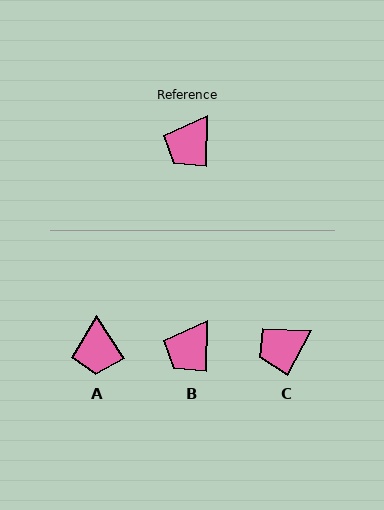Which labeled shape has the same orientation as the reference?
B.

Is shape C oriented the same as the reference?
No, it is off by about 26 degrees.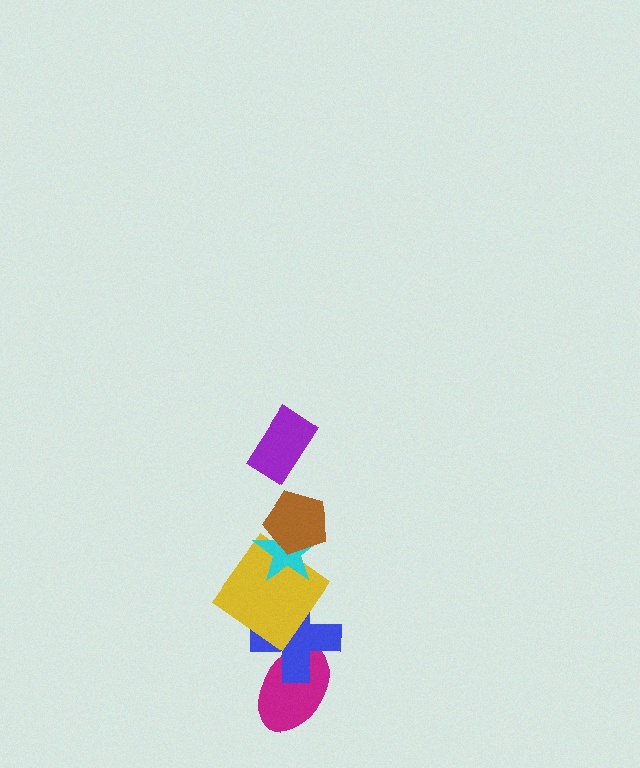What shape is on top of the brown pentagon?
The purple rectangle is on top of the brown pentagon.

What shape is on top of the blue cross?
The yellow diamond is on top of the blue cross.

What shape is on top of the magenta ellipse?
The blue cross is on top of the magenta ellipse.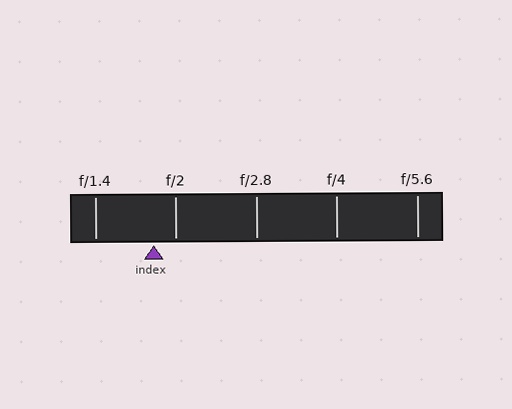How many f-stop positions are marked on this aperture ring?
There are 5 f-stop positions marked.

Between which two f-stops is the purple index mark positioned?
The index mark is between f/1.4 and f/2.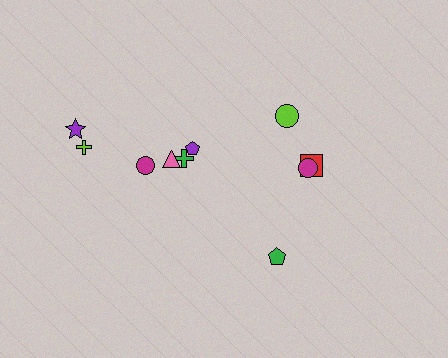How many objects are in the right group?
There are 4 objects.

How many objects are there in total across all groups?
There are 10 objects.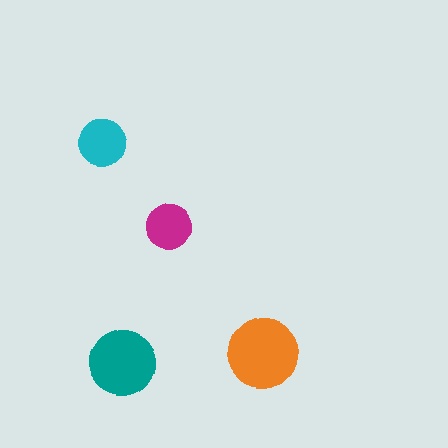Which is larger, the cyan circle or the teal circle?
The teal one.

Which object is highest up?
The cyan circle is topmost.